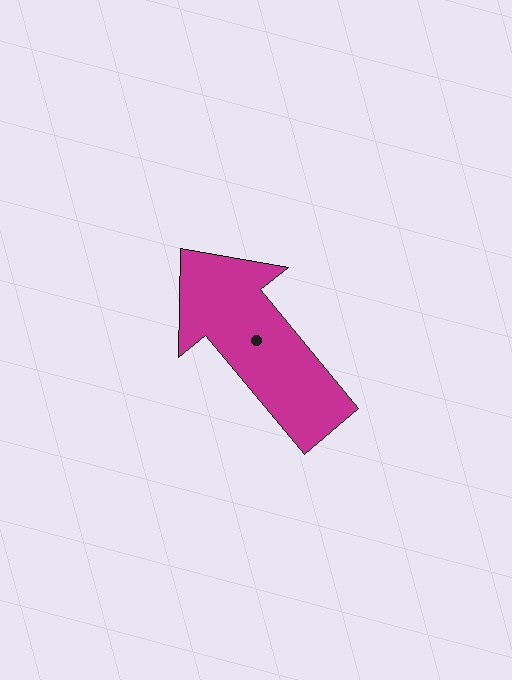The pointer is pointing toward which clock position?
Roughly 11 o'clock.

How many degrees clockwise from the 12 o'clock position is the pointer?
Approximately 320 degrees.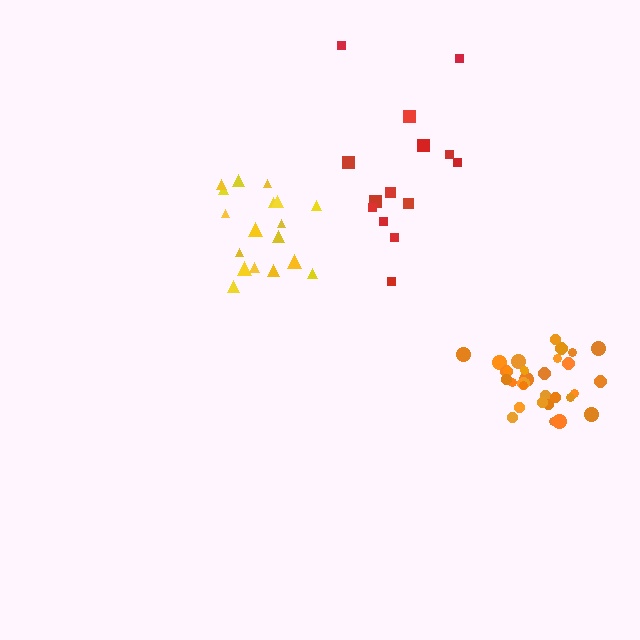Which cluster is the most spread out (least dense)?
Red.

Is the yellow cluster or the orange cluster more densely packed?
Orange.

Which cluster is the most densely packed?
Orange.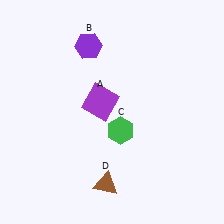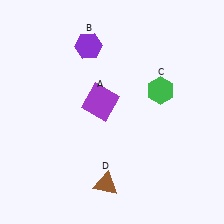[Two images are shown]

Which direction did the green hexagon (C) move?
The green hexagon (C) moved up.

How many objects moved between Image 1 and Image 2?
1 object moved between the two images.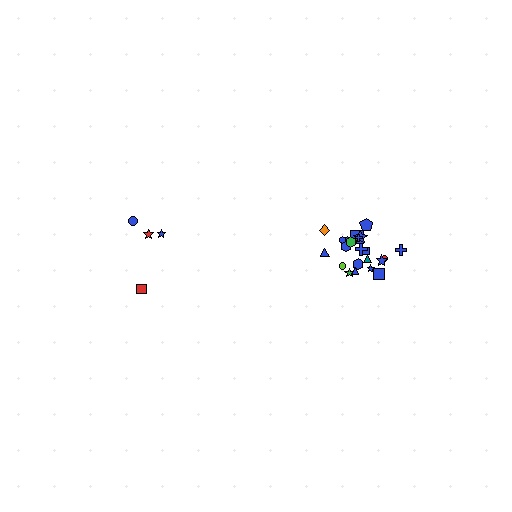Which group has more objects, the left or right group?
The right group.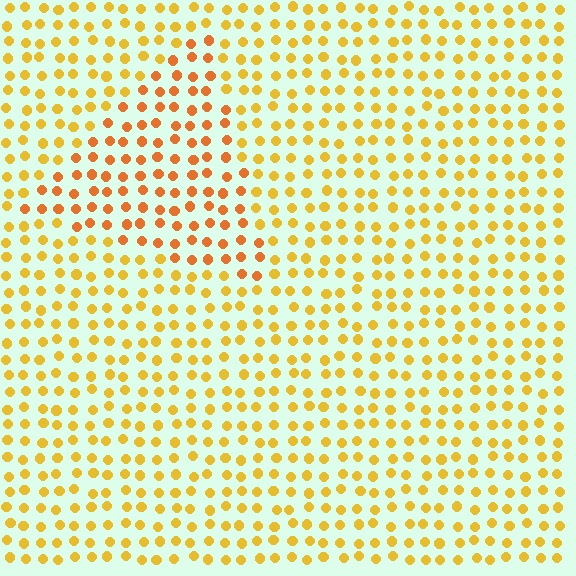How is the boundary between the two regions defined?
The boundary is defined purely by a slight shift in hue (about 25 degrees). Spacing, size, and orientation are identical on both sides.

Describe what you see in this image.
The image is filled with small yellow elements in a uniform arrangement. A triangle-shaped region is visible where the elements are tinted to a slightly different hue, forming a subtle color boundary.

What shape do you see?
I see a triangle.